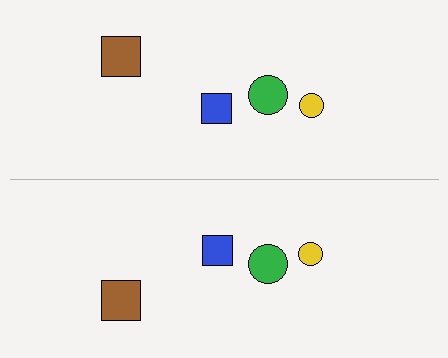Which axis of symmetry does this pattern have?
The pattern has a horizontal axis of symmetry running through the center of the image.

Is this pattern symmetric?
Yes, this pattern has bilateral (reflection) symmetry.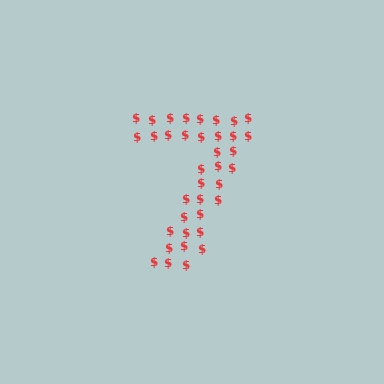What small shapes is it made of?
It is made of small dollar signs.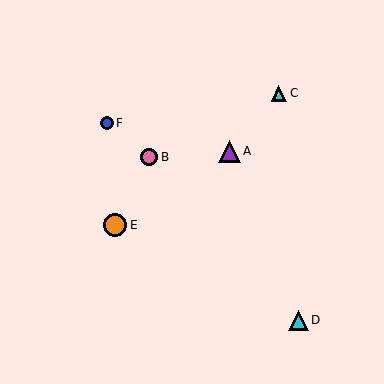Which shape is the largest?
The orange circle (labeled E) is the largest.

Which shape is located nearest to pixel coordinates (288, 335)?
The cyan triangle (labeled D) at (298, 320) is nearest to that location.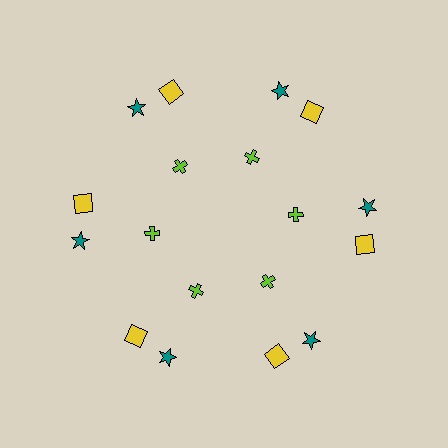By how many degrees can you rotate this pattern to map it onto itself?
The pattern maps onto itself every 60 degrees of rotation.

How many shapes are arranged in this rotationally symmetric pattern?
There are 18 shapes, arranged in 6 groups of 3.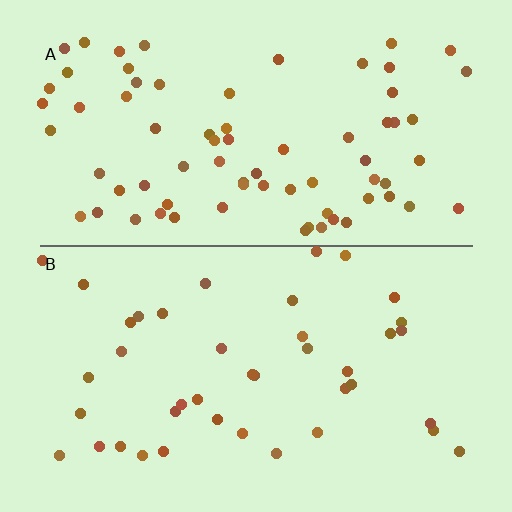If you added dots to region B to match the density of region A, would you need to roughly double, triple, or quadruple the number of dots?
Approximately double.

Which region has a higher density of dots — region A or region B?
A (the top).